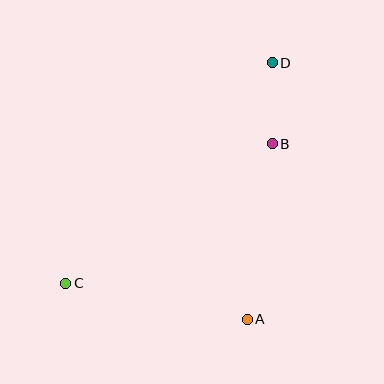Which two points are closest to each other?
Points B and D are closest to each other.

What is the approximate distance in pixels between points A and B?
The distance between A and B is approximately 177 pixels.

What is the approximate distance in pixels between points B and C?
The distance between B and C is approximately 249 pixels.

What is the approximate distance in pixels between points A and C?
The distance between A and C is approximately 185 pixels.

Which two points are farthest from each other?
Points C and D are farthest from each other.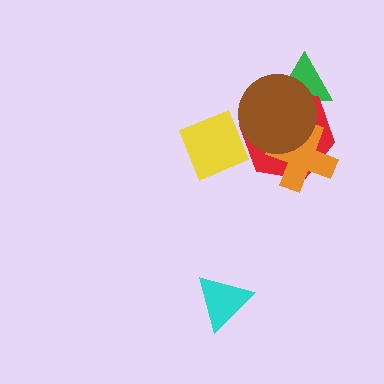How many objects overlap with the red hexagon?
4 objects overlap with the red hexagon.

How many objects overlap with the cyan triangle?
0 objects overlap with the cyan triangle.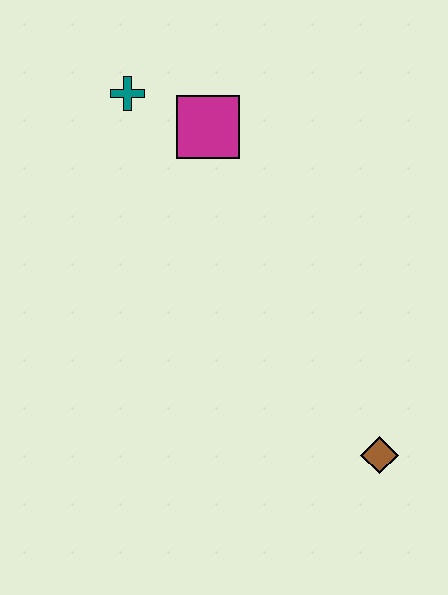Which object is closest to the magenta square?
The teal cross is closest to the magenta square.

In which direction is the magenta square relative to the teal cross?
The magenta square is to the right of the teal cross.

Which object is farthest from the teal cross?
The brown diamond is farthest from the teal cross.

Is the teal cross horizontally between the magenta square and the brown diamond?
No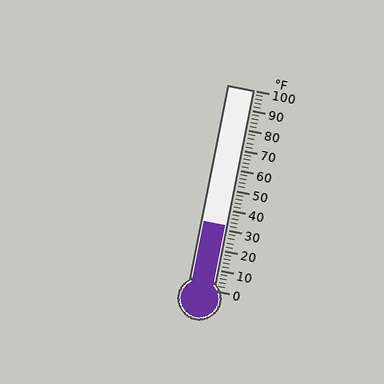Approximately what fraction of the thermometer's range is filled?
The thermometer is filled to approximately 30% of its range.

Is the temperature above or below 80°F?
The temperature is below 80°F.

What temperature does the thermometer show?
The thermometer shows approximately 32°F.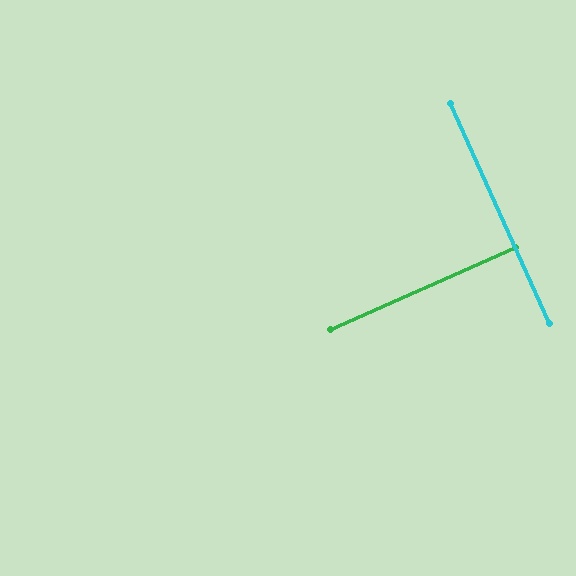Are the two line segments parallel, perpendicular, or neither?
Perpendicular — they meet at approximately 90°.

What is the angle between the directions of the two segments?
Approximately 90 degrees.